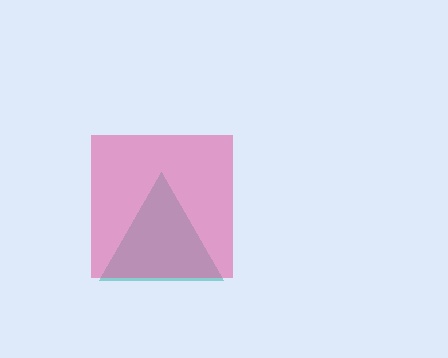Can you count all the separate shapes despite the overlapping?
Yes, there are 2 separate shapes.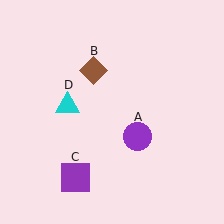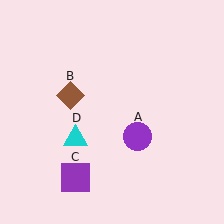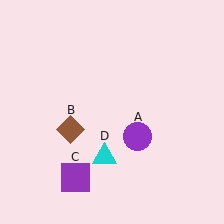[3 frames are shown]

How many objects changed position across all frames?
2 objects changed position: brown diamond (object B), cyan triangle (object D).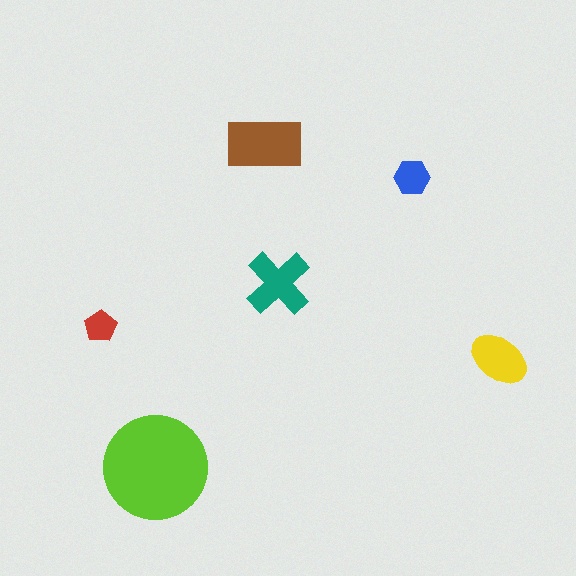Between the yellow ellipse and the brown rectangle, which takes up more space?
The brown rectangle.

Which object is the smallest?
The red pentagon.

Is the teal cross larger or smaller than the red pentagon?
Larger.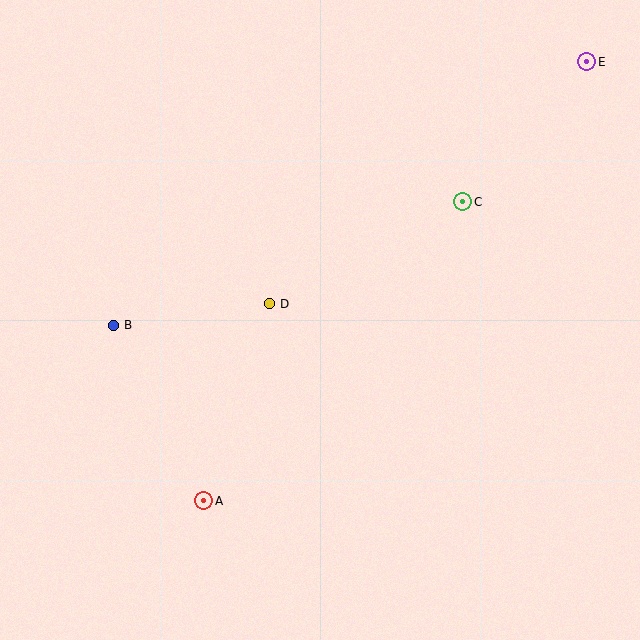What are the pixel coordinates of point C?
Point C is at (463, 202).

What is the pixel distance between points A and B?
The distance between A and B is 197 pixels.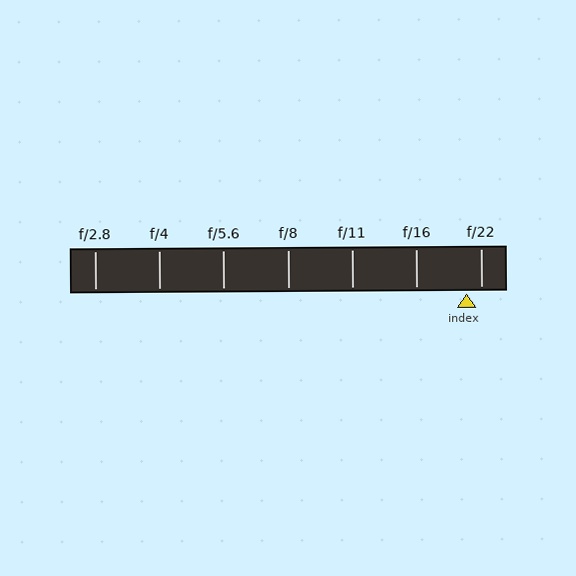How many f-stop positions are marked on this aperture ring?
There are 7 f-stop positions marked.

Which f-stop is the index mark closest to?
The index mark is closest to f/22.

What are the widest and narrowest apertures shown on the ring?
The widest aperture shown is f/2.8 and the narrowest is f/22.